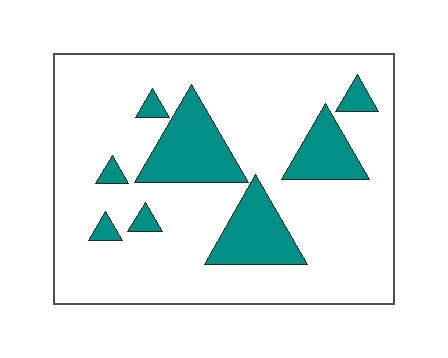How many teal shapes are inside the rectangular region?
8.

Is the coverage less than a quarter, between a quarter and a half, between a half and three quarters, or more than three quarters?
Less than a quarter.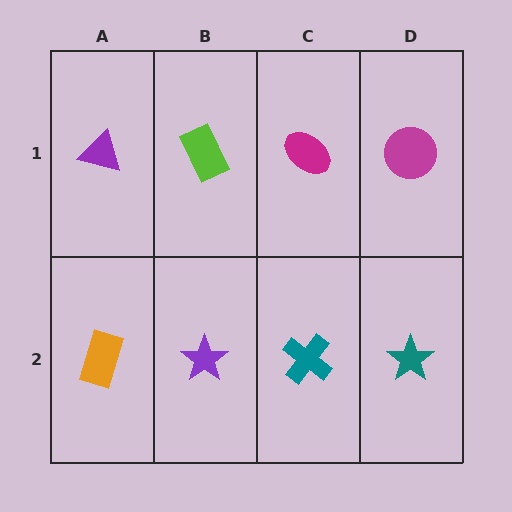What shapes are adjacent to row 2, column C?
A magenta ellipse (row 1, column C), a purple star (row 2, column B), a teal star (row 2, column D).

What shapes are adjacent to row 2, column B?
A lime rectangle (row 1, column B), an orange rectangle (row 2, column A), a teal cross (row 2, column C).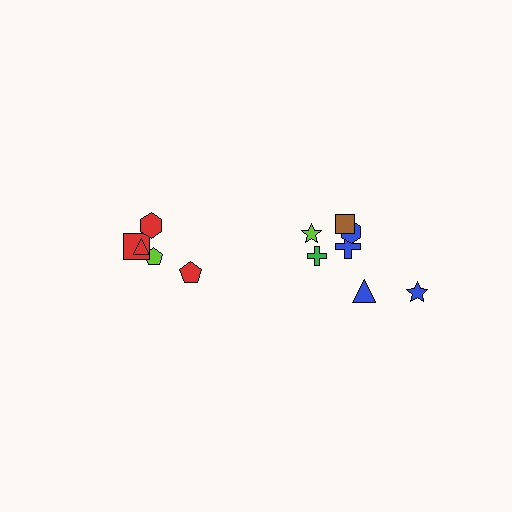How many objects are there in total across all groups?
There are 12 objects.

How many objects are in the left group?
There are 5 objects.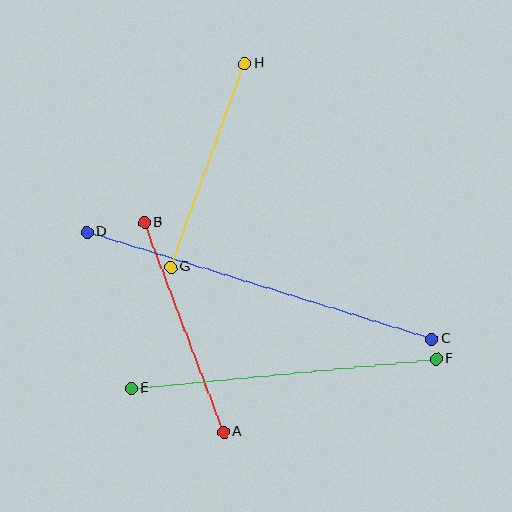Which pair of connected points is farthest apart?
Points C and D are farthest apart.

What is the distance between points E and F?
The distance is approximately 306 pixels.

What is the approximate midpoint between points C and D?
The midpoint is at approximately (259, 286) pixels.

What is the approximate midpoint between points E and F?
The midpoint is at approximately (284, 374) pixels.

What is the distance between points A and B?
The distance is approximately 223 pixels.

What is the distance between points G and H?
The distance is approximately 217 pixels.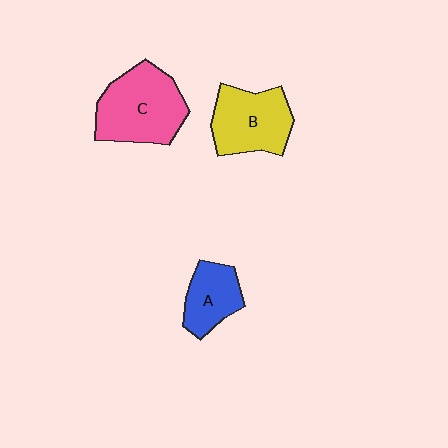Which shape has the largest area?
Shape C (pink).